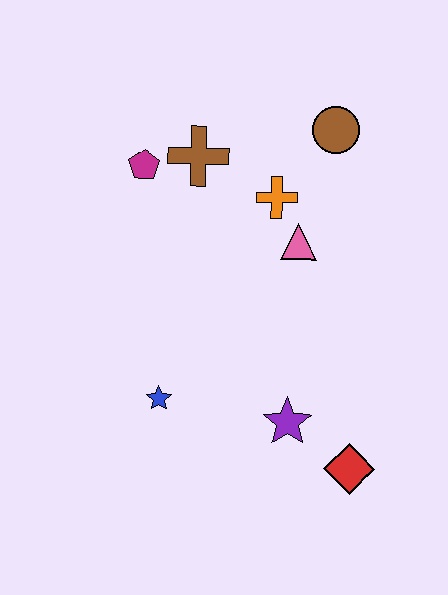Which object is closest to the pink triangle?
The orange cross is closest to the pink triangle.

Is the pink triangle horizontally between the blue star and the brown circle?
Yes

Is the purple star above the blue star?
No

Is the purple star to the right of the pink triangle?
No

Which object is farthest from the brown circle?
The red diamond is farthest from the brown circle.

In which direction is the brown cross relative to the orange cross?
The brown cross is to the left of the orange cross.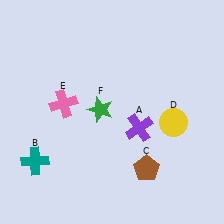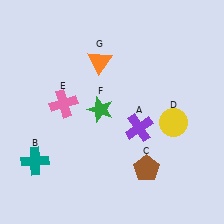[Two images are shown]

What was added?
An orange triangle (G) was added in Image 2.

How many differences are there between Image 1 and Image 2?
There is 1 difference between the two images.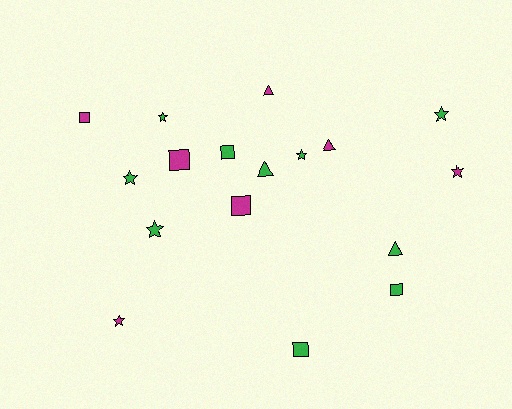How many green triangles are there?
There are 2 green triangles.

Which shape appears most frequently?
Star, with 7 objects.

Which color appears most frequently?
Green, with 10 objects.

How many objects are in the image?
There are 17 objects.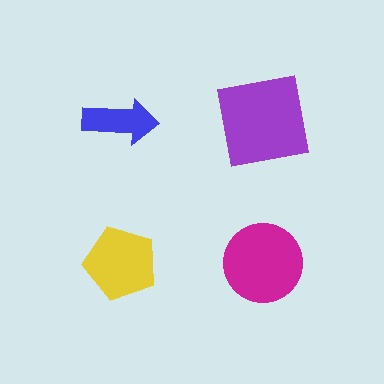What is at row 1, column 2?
A purple square.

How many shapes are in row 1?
2 shapes.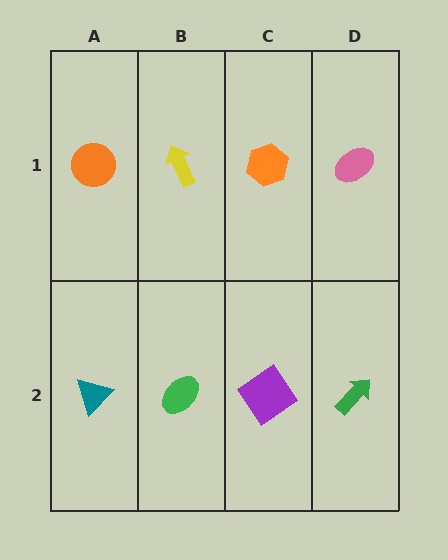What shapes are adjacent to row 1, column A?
A teal triangle (row 2, column A), a yellow arrow (row 1, column B).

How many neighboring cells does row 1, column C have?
3.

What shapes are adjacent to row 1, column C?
A purple diamond (row 2, column C), a yellow arrow (row 1, column B), a pink ellipse (row 1, column D).